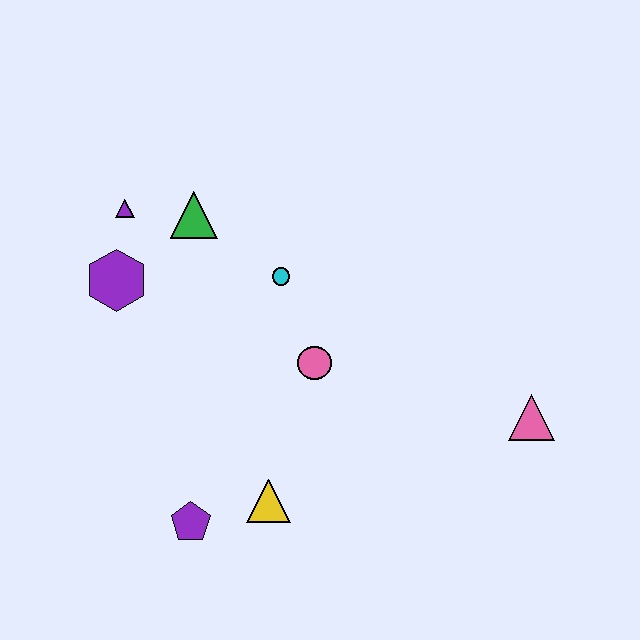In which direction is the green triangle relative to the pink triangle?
The green triangle is to the left of the pink triangle.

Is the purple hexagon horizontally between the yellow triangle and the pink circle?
No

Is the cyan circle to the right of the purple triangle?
Yes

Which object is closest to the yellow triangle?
The purple pentagon is closest to the yellow triangle.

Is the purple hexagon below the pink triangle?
No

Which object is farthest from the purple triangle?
The pink triangle is farthest from the purple triangle.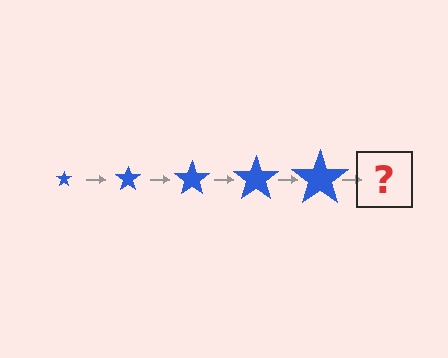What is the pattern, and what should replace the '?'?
The pattern is that the star gets progressively larger each step. The '?' should be a blue star, larger than the previous one.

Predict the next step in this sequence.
The next step is a blue star, larger than the previous one.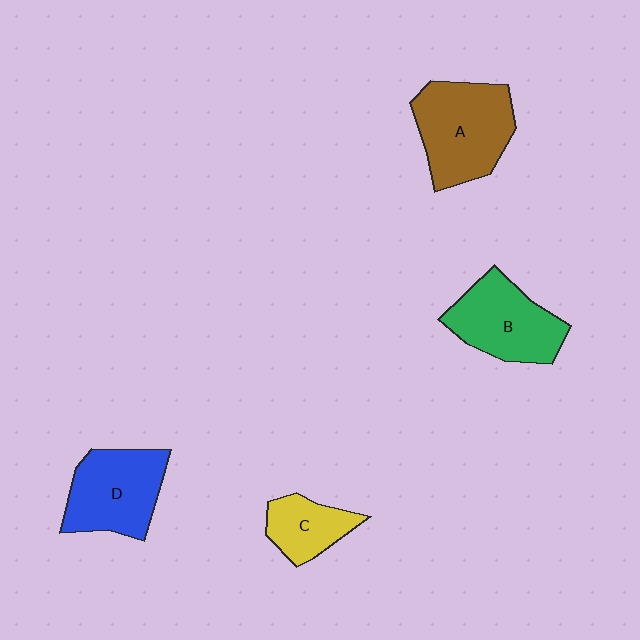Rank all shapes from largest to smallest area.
From largest to smallest: A (brown), D (blue), B (green), C (yellow).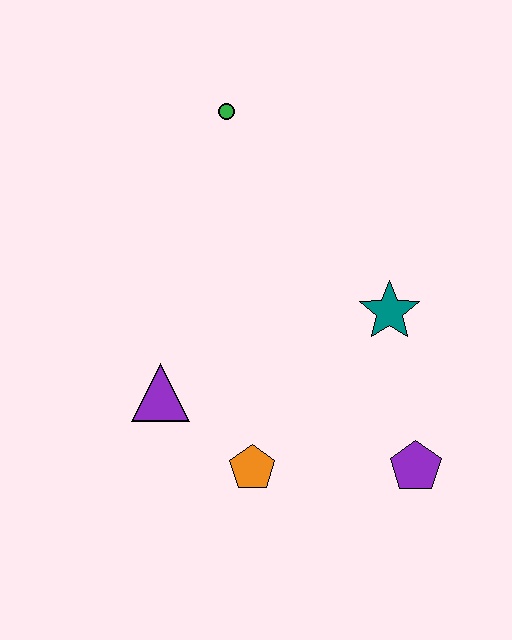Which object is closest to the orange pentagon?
The purple triangle is closest to the orange pentagon.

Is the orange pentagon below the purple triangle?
Yes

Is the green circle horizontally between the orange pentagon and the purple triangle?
Yes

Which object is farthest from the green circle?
The purple pentagon is farthest from the green circle.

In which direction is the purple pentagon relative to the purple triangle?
The purple pentagon is to the right of the purple triangle.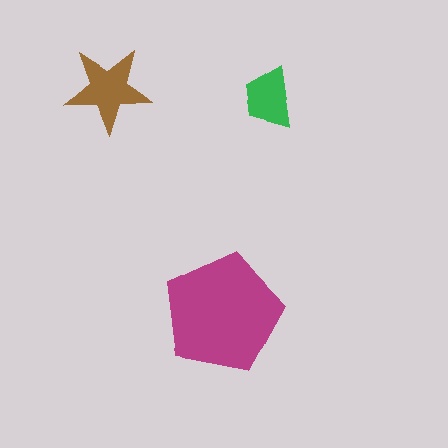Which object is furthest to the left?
The brown star is leftmost.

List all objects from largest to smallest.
The magenta pentagon, the brown star, the green trapezoid.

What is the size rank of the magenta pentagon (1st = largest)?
1st.